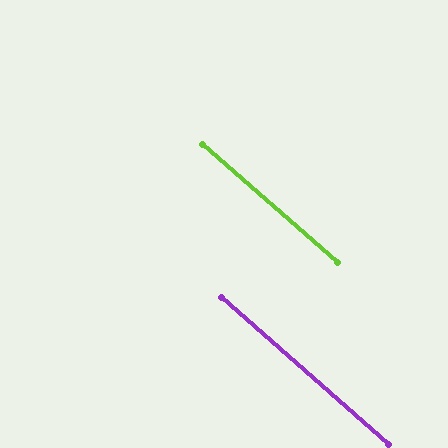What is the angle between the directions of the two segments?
Approximately 0 degrees.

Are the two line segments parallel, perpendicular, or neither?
Parallel — their directions differ by only 0.1°.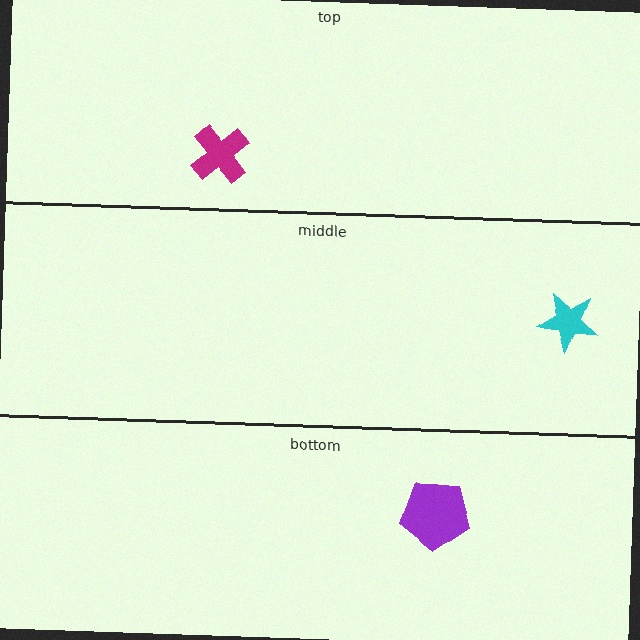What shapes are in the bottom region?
The purple pentagon.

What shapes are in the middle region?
The cyan star.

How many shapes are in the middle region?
1.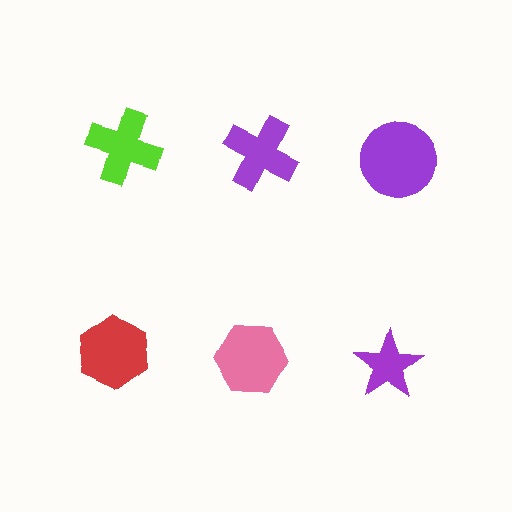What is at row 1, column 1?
A lime cross.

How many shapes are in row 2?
3 shapes.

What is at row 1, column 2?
A purple cross.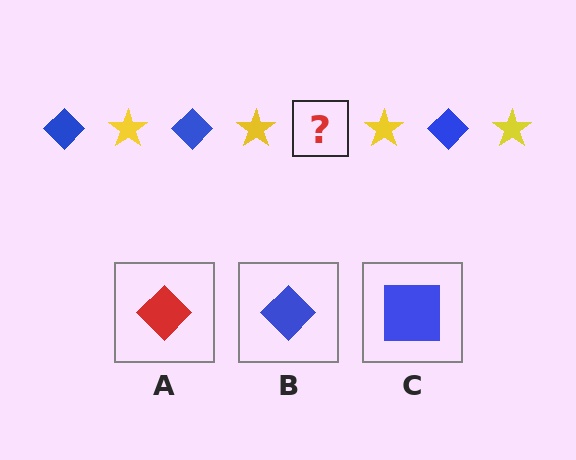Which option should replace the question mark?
Option B.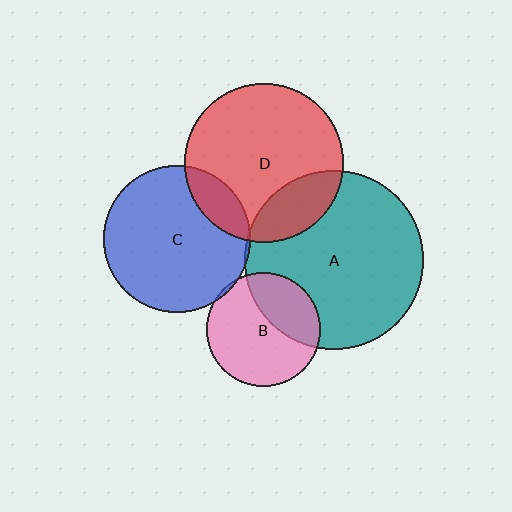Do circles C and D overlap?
Yes.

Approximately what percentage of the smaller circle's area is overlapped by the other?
Approximately 15%.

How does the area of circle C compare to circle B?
Approximately 1.7 times.